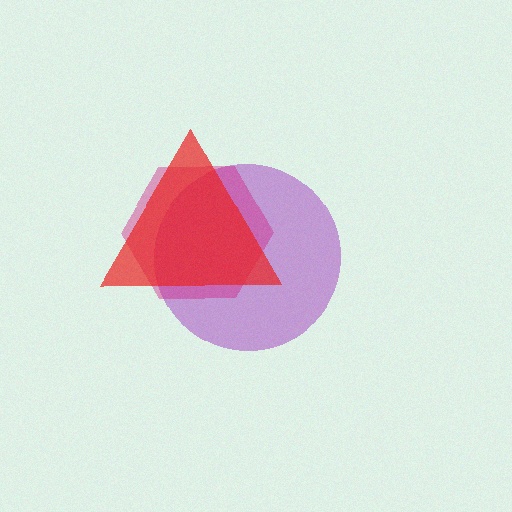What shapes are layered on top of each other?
The layered shapes are: a purple circle, a magenta hexagon, a red triangle.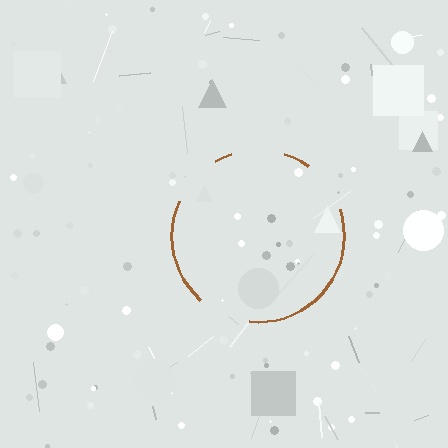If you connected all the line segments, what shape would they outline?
They would outline a circle.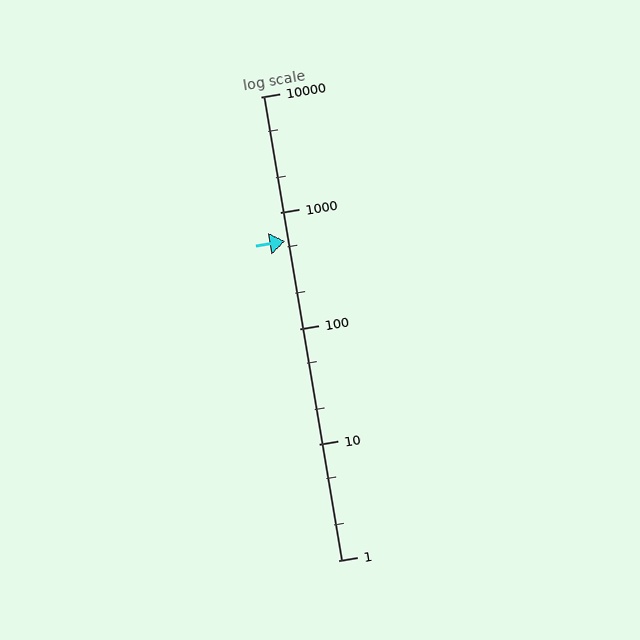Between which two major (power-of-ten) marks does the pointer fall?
The pointer is between 100 and 1000.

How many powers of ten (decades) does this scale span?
The scale spans 4 decades, from 1 to 10000.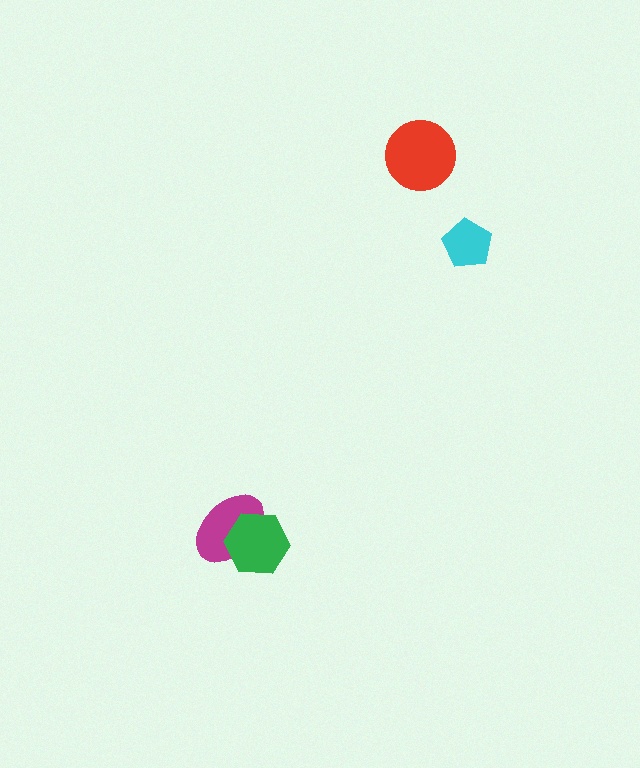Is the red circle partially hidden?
No, no other shape covers it.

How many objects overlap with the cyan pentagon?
0 objects overlap with the cyan pentagon.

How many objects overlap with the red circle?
0 objects overlap with the red circle.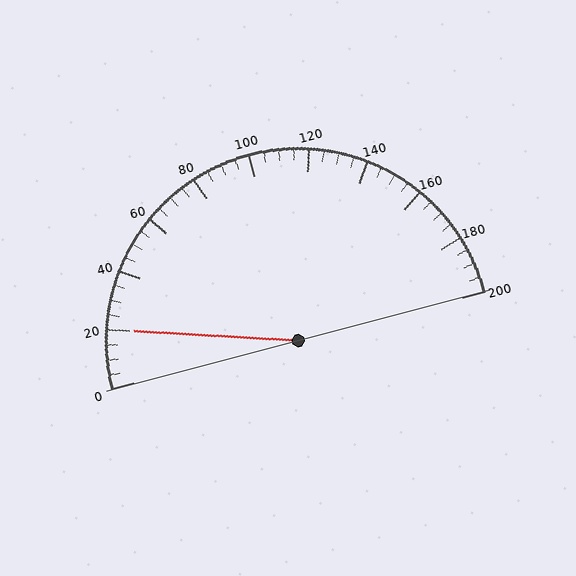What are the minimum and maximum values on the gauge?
The gauge ranges from 0 to 200.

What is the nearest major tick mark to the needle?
The nearest major tick mark is 20.